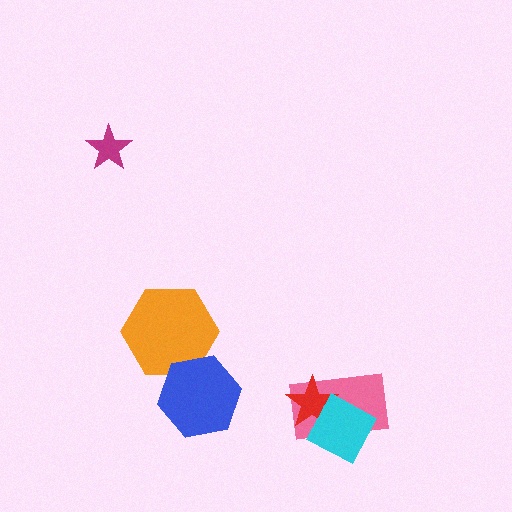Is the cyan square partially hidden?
No, no other shape covers it.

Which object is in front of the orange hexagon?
The blue hexagon is in front of the orange hexagon.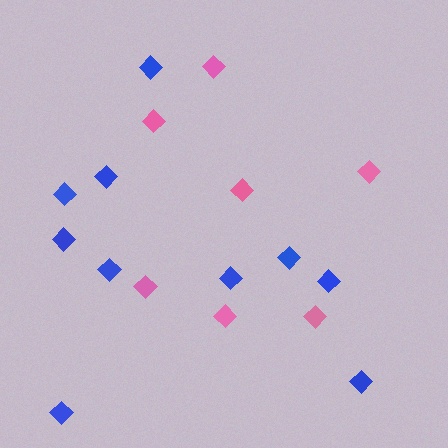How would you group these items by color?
There are 2 groups: one group of pink diamonds (7) and one group of blue diamonds (10).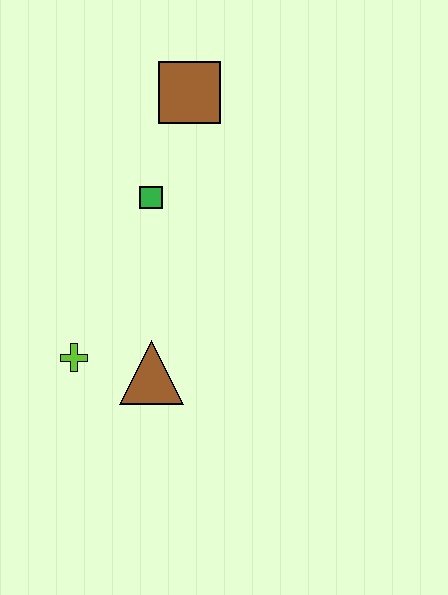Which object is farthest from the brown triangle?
The brown square is farthest from the brown triangle.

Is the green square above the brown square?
No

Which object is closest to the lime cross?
The brown triangle is closest to the lime cross.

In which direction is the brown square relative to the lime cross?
The brown square is above the lime cross.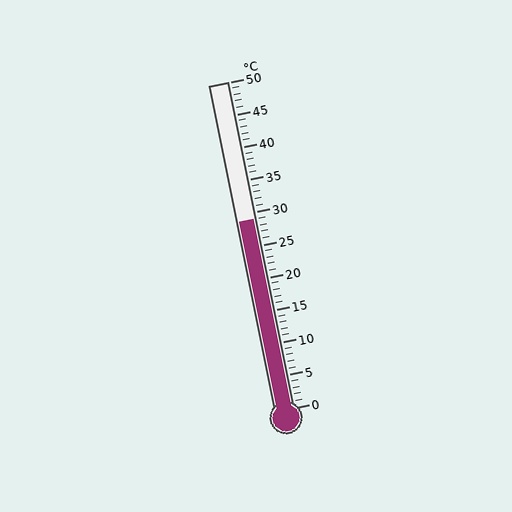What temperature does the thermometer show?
The thermometer shows approximately 29°C.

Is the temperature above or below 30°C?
The temperature is below 30°C.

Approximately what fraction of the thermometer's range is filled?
The thermometer is filled to approximately 60% of its range.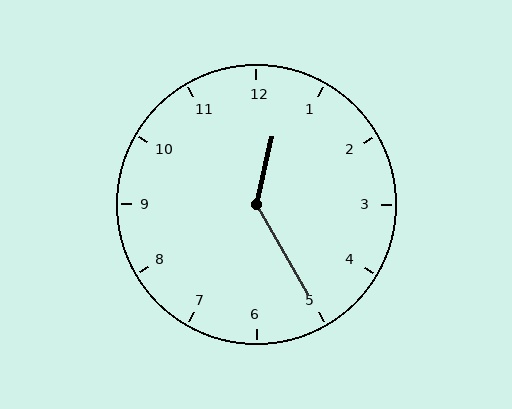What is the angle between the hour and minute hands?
Approximately 138 degrees.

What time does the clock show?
12:25.